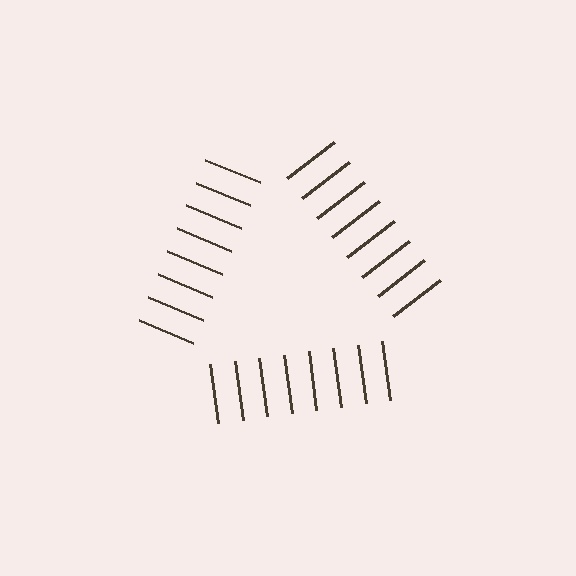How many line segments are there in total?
24 — 8 along each of the 3 edges.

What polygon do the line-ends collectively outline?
An illusory triangle — the line segments terminate on its edges but no continuous stroke is drawn.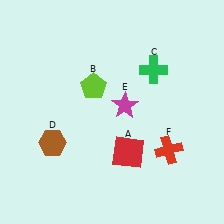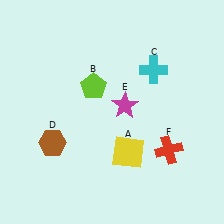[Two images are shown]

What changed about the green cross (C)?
In Image 1, C is green. In Image 2, it changed to cyan.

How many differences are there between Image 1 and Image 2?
There are 2 differences between the two images.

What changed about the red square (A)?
In Image 1, A is red. In Image 2, it changed to yellow.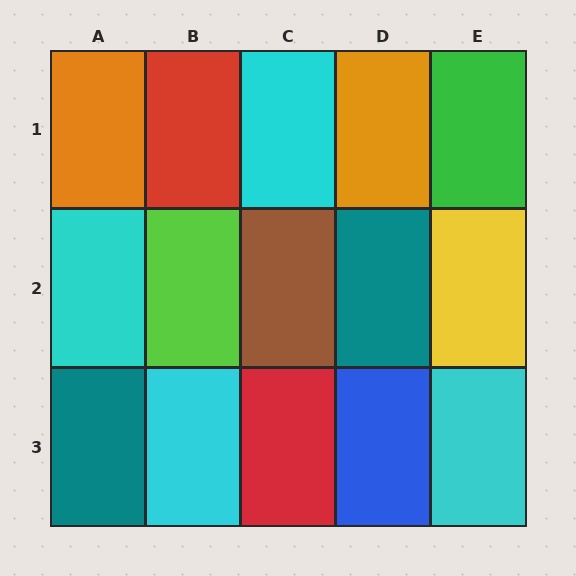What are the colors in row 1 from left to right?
Orange, red, cyan, orange, green.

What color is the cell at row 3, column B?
Cyan.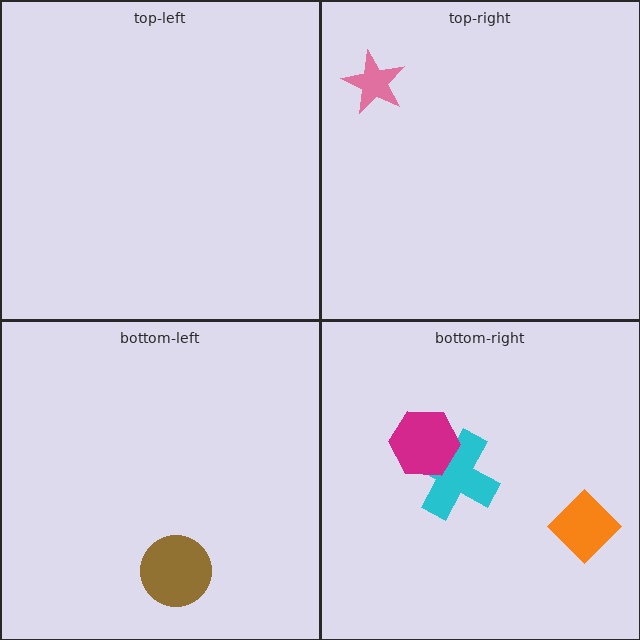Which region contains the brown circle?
The bottom-left region.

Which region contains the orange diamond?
The bottom-right region.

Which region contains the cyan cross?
The bottom-right region.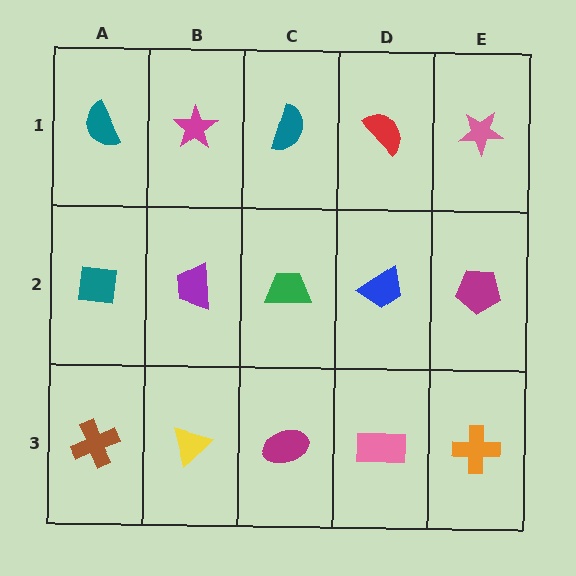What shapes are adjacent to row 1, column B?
A purple trapezoid (row 2, column B), a teal semicircle (row 1, column A), a teal semicircle (row 1, column C).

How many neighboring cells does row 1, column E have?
2.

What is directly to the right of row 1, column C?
A red semicircle.